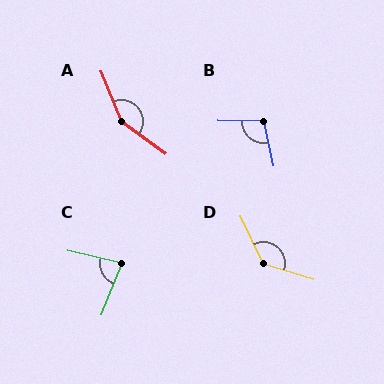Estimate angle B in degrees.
Approximately 103 degrees.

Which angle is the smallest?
C, at approximately 81 degrees.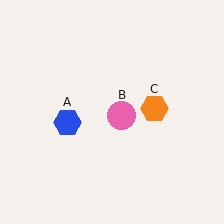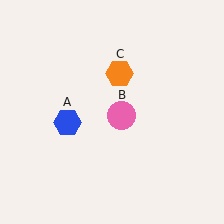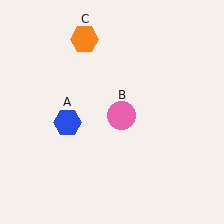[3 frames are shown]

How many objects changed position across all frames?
1 object changed position: orange hexagon (object C).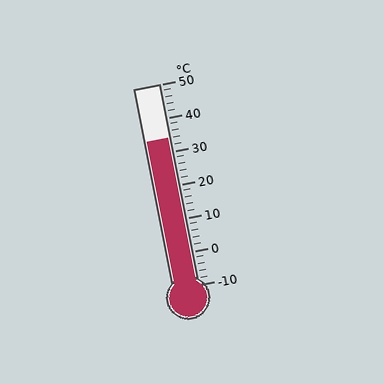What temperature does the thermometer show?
The thermometer shows approximately 34°C.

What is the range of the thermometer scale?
The thermometer scale ranges from -10°C to 50°C.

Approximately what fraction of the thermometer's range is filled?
The thermometer is filled to approximately 75% of its range.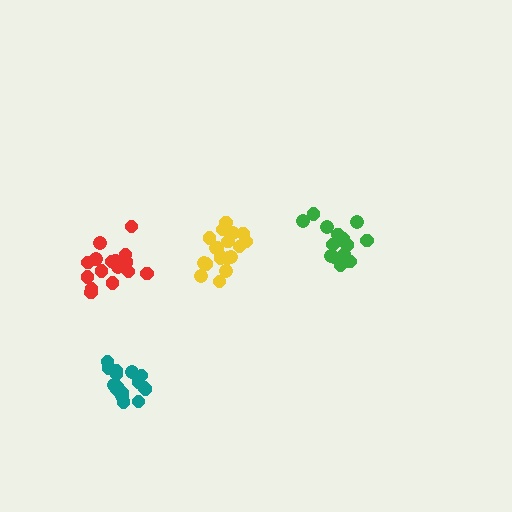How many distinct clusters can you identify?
There are 4 distinct clusters.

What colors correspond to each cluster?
The clusters are colored: yellow, green, red, teal.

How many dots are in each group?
Group 1: 19 dots, Group 2: 15 dots, Group 3: 16 dots, Group 4: 17 dots (67 total).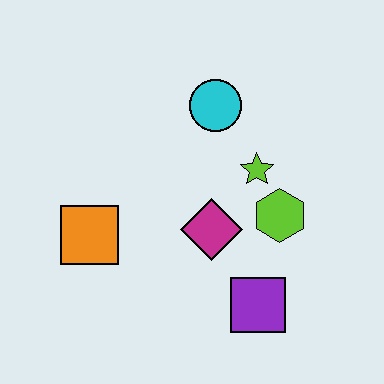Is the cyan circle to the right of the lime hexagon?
No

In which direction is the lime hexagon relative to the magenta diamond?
The lime hexagon is to the right of the magenta diamond.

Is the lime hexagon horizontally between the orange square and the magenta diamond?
No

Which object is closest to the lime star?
The lime hexagon is closest to the lime star.